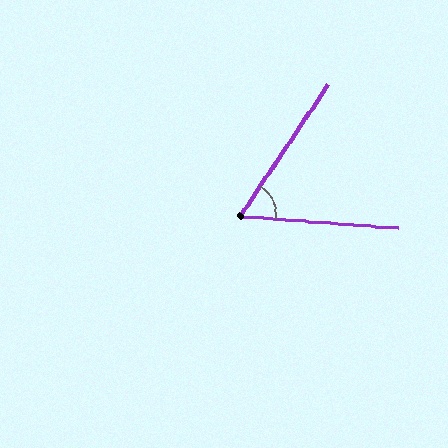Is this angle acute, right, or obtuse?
It is acute.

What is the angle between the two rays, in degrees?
Approximately 60 degrees.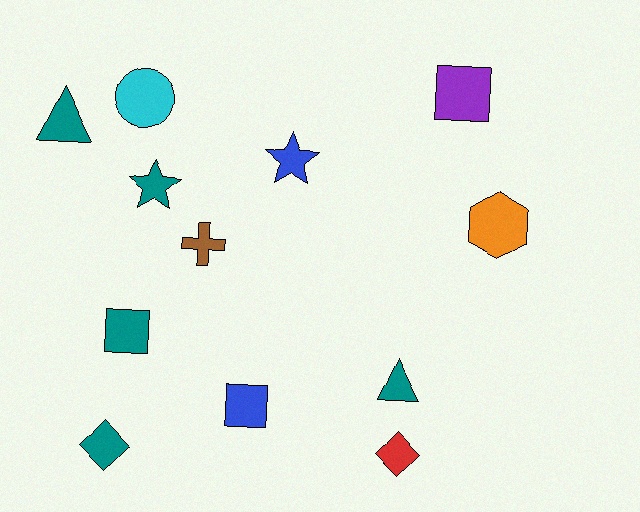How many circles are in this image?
There is 1 circle.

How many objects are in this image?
There are 12 objects.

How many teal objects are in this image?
There are 5 teal objects.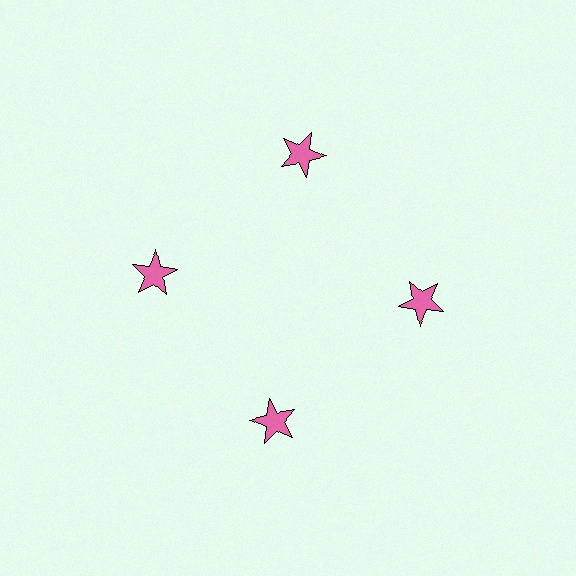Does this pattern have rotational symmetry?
Yes, this pattern has 4-fold rotational symmetry. It looks the same after rotating 90 degrees around the center.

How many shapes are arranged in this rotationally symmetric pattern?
There are 4 shapes, arranged in 4 groups of 1.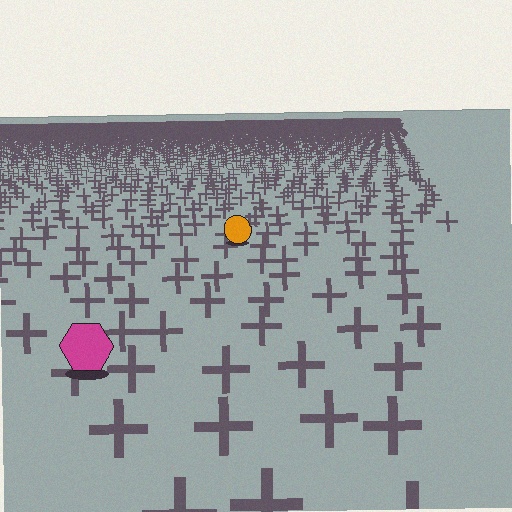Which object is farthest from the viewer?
The orange circle is farthest from the viewer. It appears smaller and the ground texture around it is denser.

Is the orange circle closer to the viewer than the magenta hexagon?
No. The magenta hexagon is closer — you can tell from the texture gradient: the ground texture is coarser near it.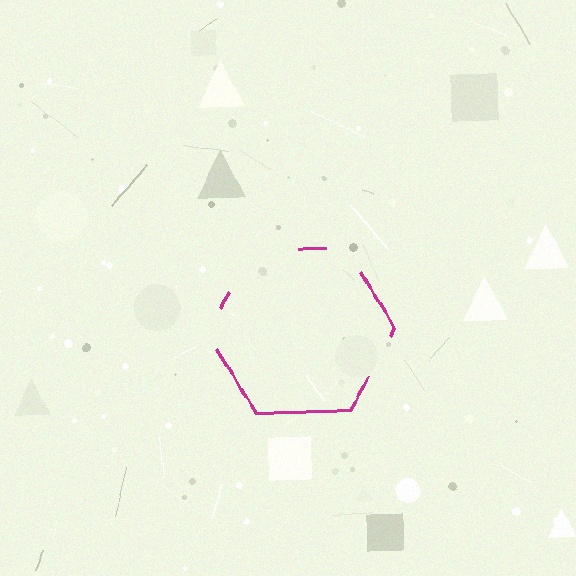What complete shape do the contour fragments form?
The contour fragments form a hexagon.